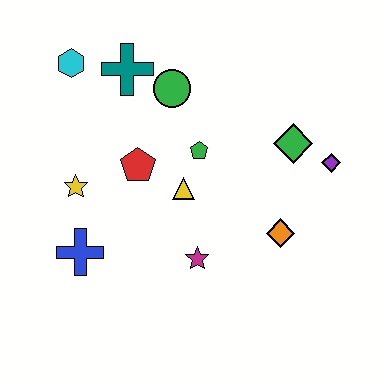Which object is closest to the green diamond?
The purple diamond is closest to the green diamond.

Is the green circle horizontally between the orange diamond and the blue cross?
Yes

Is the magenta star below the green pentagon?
Yes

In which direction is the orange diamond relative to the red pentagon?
The orange diamond is to the right of the red pentagon.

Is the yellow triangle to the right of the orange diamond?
No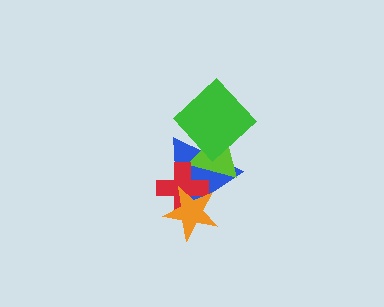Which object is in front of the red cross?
The orange star is in front of the red cross.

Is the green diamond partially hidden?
No, no other shape covers it.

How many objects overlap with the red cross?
3 objects overlap with the red cross.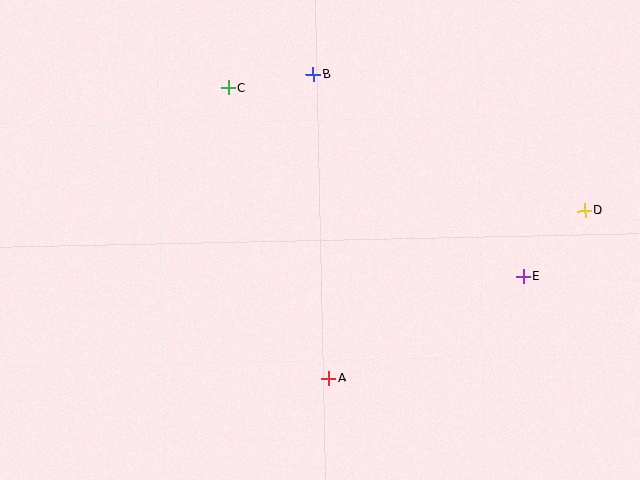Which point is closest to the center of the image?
Point A at (329, 378) is closest to the center.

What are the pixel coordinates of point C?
Point C is at (228, 88).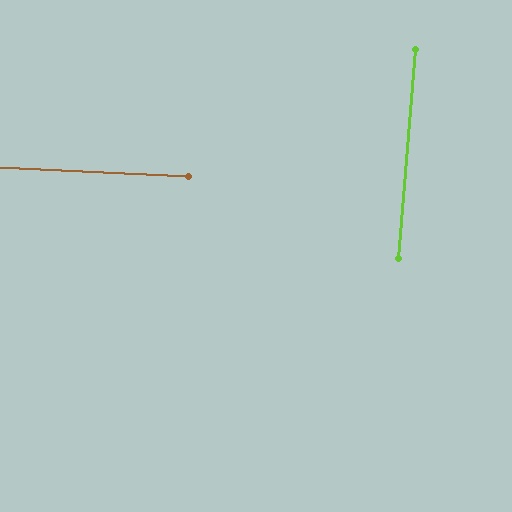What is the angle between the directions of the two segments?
Approximately 88 degrees.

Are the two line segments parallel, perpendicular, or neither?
Perpendicular — they meet at approximately 88°.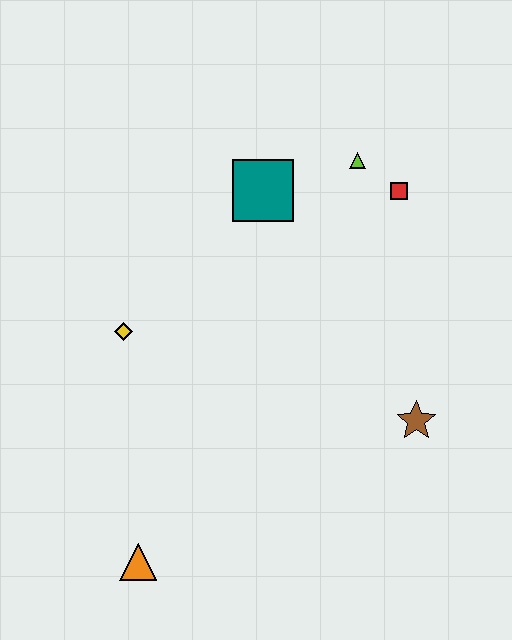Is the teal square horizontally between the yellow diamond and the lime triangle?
Yes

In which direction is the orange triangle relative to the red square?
The orange triangle is below the red square.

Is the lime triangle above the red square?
Yes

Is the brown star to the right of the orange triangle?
Yes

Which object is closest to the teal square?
The lime triangle is closest to the teal square.